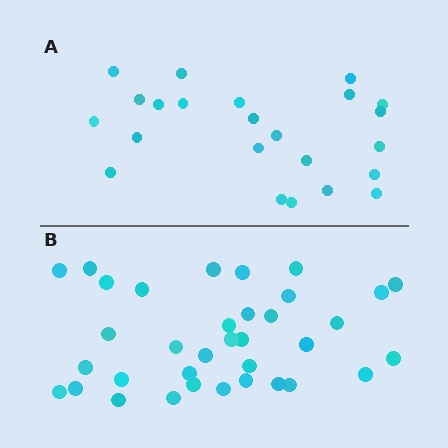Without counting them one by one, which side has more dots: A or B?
Region B (the bottom region) has more dots.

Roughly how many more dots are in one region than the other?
Region B has roughly 12 or so more dots than region A.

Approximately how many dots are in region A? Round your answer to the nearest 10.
About 20 dots. (The exact count is 23, which rounds to 20.)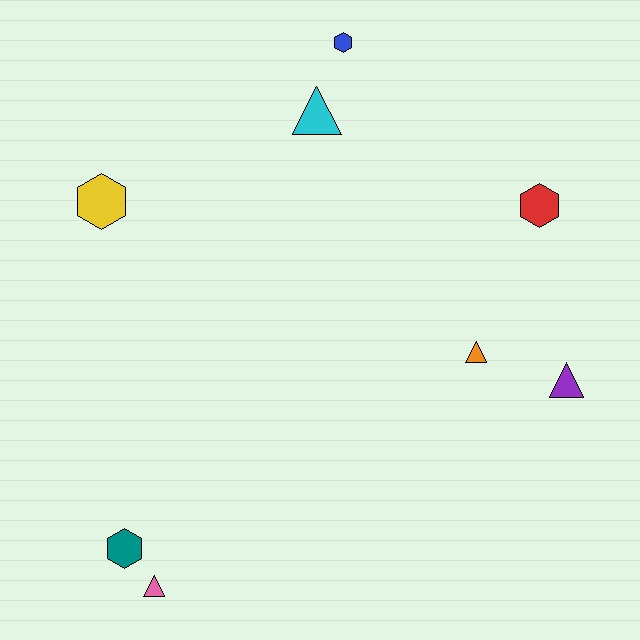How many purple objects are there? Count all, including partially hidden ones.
There is 1 purple object.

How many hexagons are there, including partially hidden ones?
There are 4 hexagons.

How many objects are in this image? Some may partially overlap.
There are 8 objects.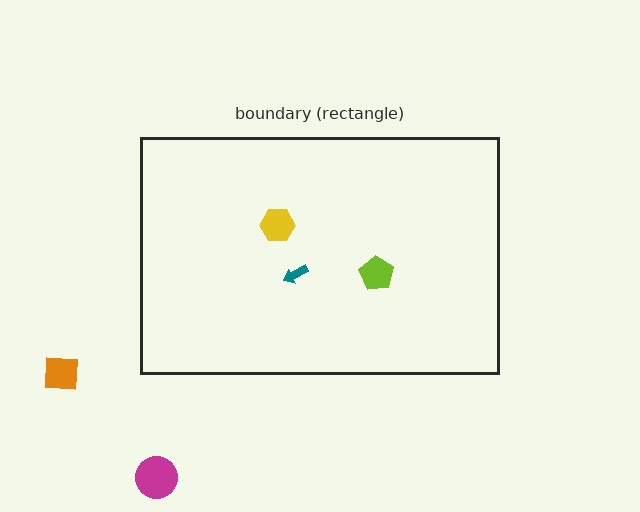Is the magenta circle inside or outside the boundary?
Outside.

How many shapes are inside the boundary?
3 inside, 2 outside.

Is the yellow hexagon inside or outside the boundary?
Inside.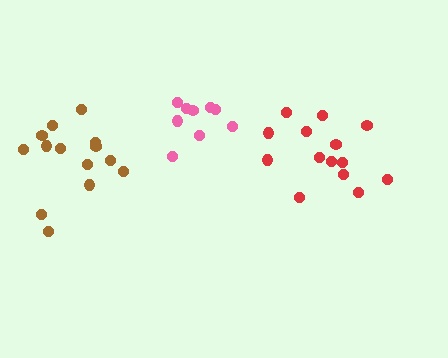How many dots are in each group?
Group 1: 14 dots, Group 2: 14 dots, Group 3: 9 dots (37 total).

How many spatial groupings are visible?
There are 3 spatial groupings.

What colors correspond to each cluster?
The clusters are colored: brown, red, pink.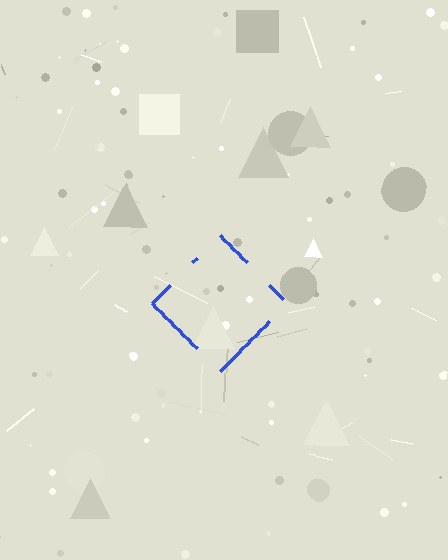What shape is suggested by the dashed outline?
The dashed outline suggests a diamond.